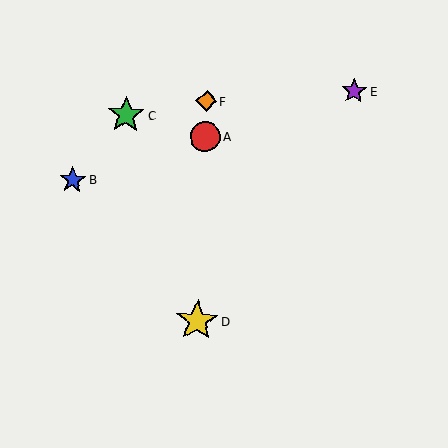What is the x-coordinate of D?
Object D is at x≈197.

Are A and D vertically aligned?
Yes, both are at x≈205.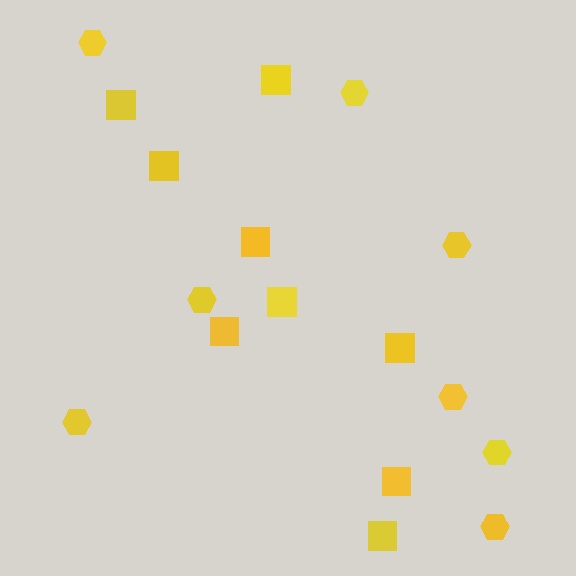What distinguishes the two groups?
There are 2 groups: one group of hexagons (8) and one group of squares (9).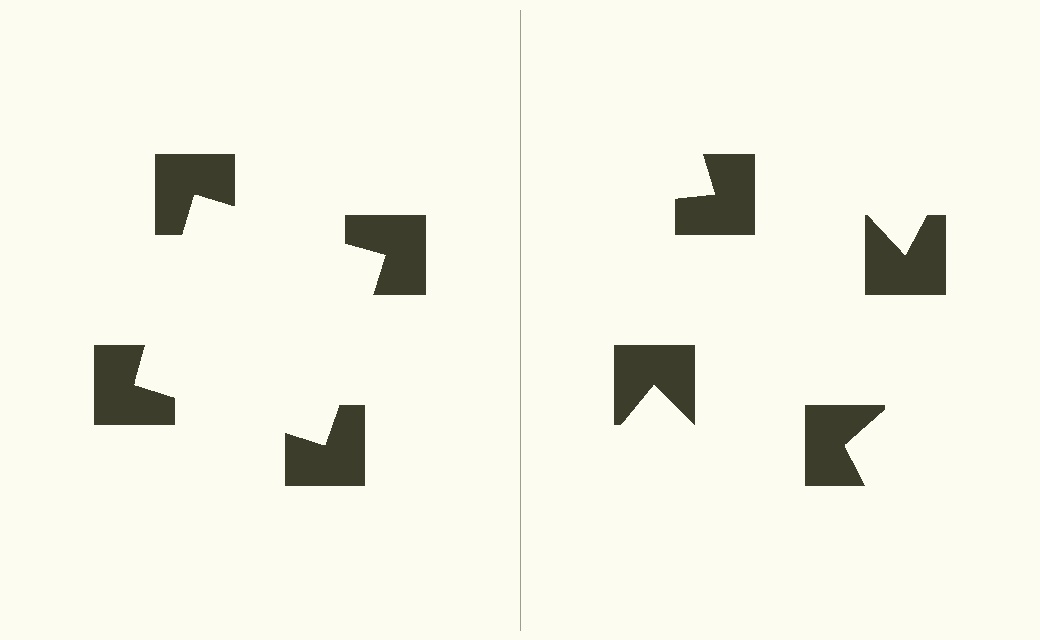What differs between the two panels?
The notched squares are positioned identically on both sides; only the wedge orientations differ. On the left they align to a square; on the right they are misaligned.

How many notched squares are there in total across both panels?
8 — 4 on each side.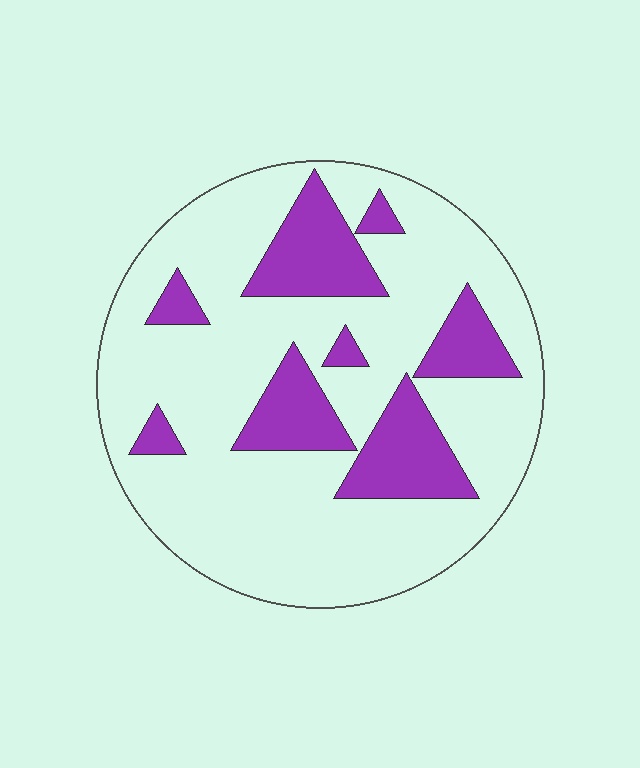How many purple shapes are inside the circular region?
8.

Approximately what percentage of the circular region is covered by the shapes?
Approximately 25%.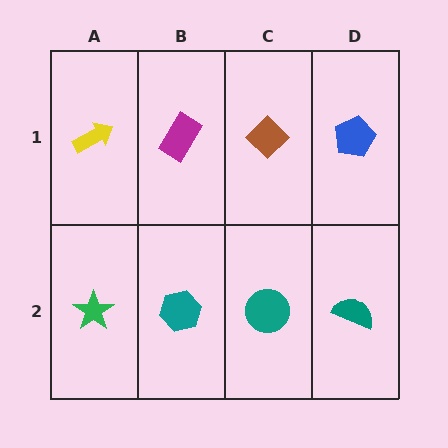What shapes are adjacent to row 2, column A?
A yellow arrow (row 1, column A), a teal hexagon (row 2, column B).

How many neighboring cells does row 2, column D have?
2.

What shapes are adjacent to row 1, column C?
A teal circle (row 2, column C), a magenta rectangle (row 1, column B), a blue pentagon (row 1, column D).